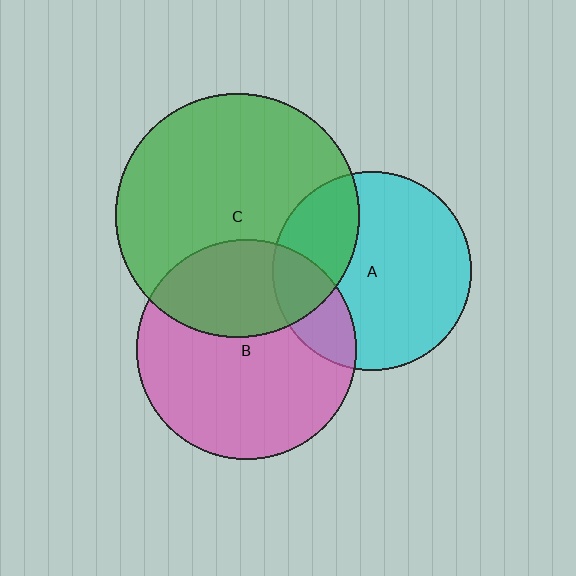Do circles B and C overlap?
Yes.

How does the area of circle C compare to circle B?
Approximately 1.2 times.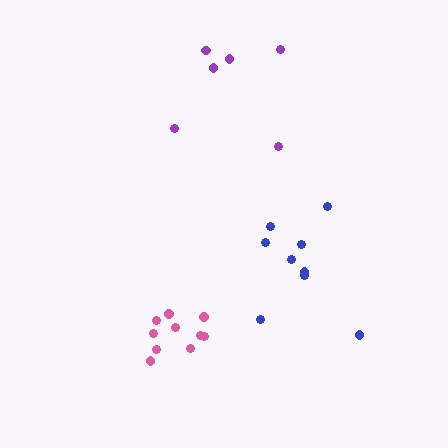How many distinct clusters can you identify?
There are 3 distinct clusters.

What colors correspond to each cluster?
The clusters are colored: blue, purple, pink.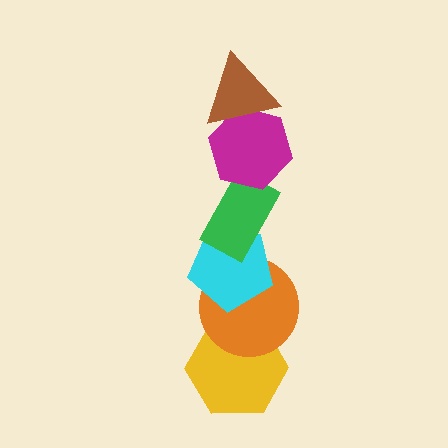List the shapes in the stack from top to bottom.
From top to bottom: the brown triangle, the magenta hexagon, the green rectangle, the cyan pentagon, the orange circle, the yellow hexagon.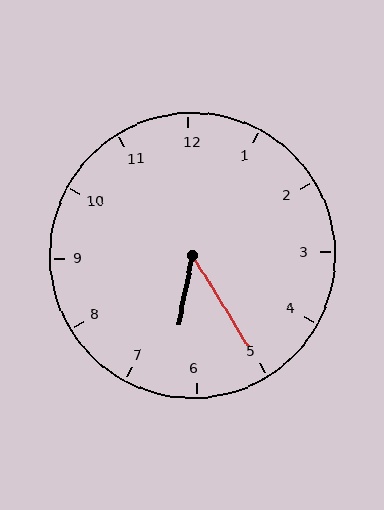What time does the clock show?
6:25.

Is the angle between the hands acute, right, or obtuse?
It is acute.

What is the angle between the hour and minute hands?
Approximately 42 degrees.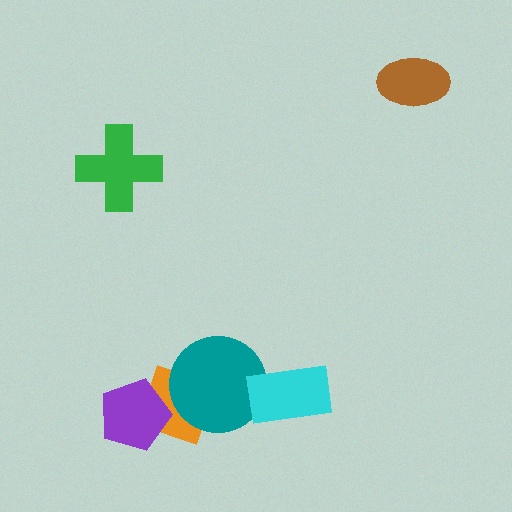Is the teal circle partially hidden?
Yes, it is partially covered by another shape.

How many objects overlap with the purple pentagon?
1 object overlaps with the purple pentagon.